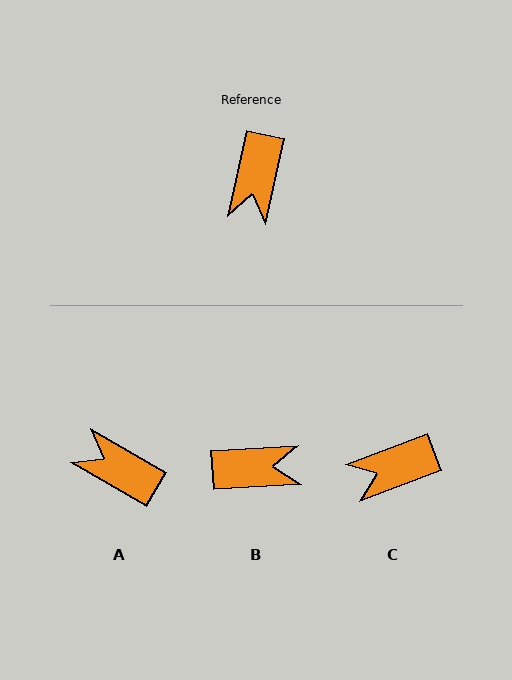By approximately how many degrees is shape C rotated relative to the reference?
Approximately 57 degrees clockwise.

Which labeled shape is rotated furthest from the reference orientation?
A, about 108 degrees away.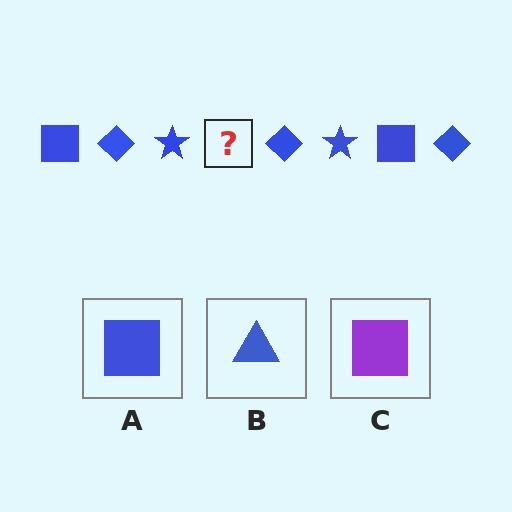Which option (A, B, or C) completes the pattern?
A.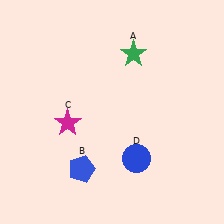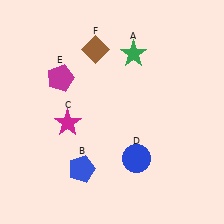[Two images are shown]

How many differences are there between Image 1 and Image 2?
There are 2 differences between the two images.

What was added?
A magenta pentagon (E), a brown diamond (F) were added in Image 2.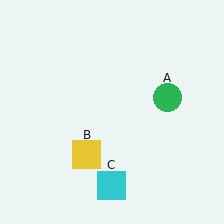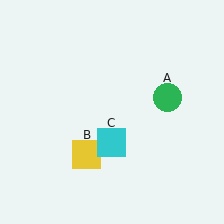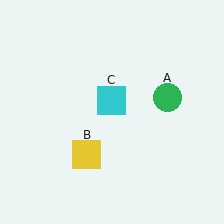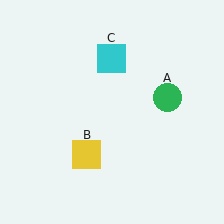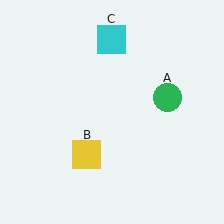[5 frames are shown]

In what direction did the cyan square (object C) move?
The cyan square (object C) moved up.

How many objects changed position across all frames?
1 object changed position: cyan square (object C).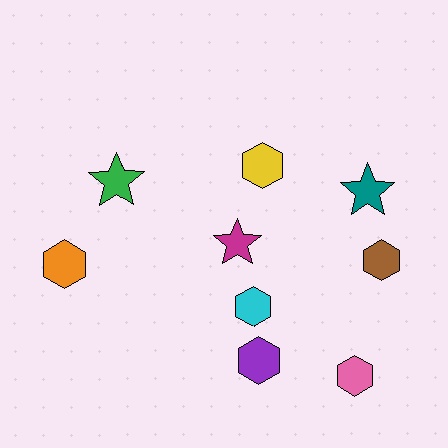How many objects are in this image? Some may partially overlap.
There are 9 objects.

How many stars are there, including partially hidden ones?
There are 3 stars.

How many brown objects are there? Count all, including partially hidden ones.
There is 1 brown object.